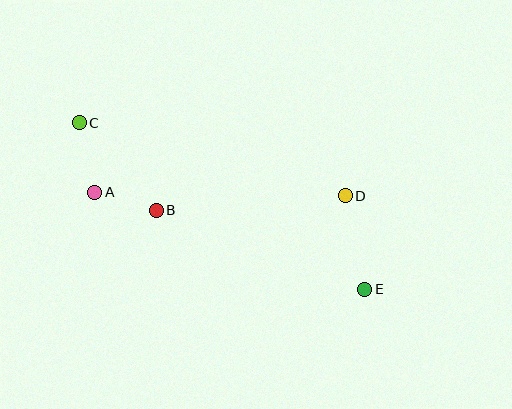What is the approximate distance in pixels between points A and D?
The distance between A and D is approximately 251 pixels.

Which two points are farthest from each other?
Points C and E are farthest from each other.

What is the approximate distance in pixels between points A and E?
The distance between A and E is approximately 287 pixels.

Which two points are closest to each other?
Points A and B are closest to each other.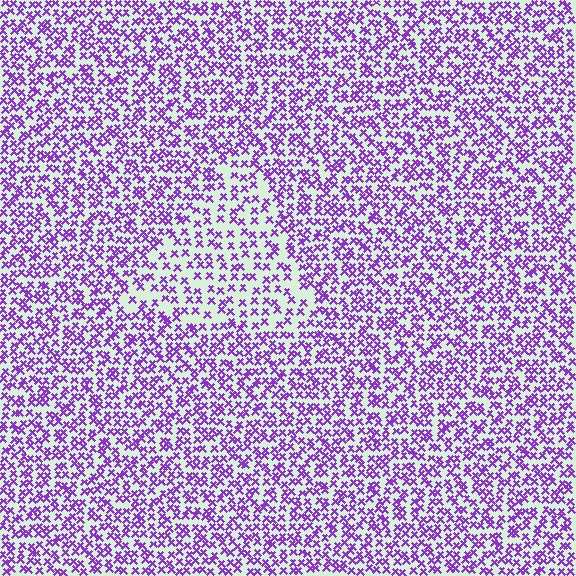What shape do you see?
I see a triangle.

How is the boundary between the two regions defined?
The boundary is defined by a change in element density (approximately 1.7x ratio). All elements are the same color, size, and shape.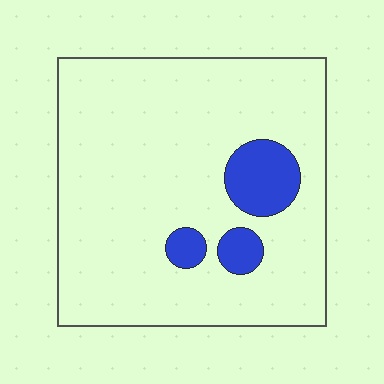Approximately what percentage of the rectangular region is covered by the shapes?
Approximately 10%.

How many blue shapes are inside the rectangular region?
3.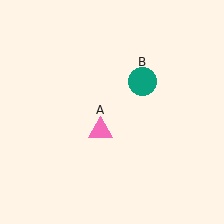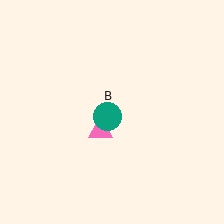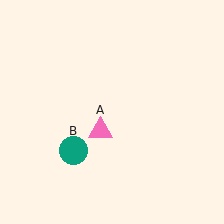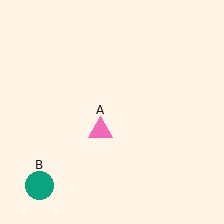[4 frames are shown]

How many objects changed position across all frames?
1 object changed position: teal circle (object B).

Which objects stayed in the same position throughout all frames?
Pink triangle (object A) remained stationary.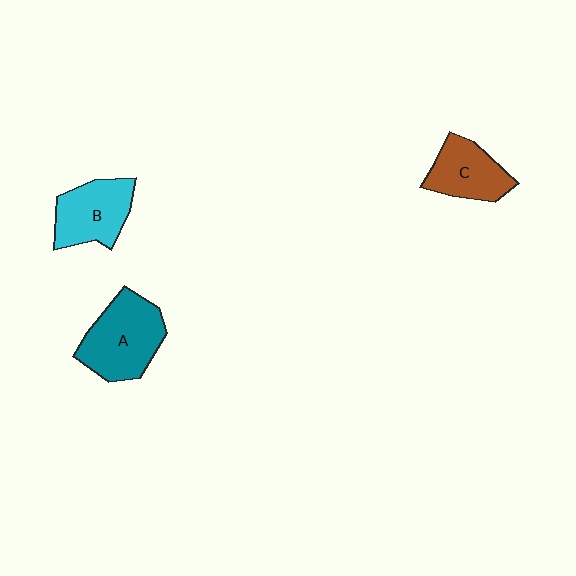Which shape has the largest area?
Shape A (teal).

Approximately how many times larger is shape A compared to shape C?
Approximately 1.4 times.